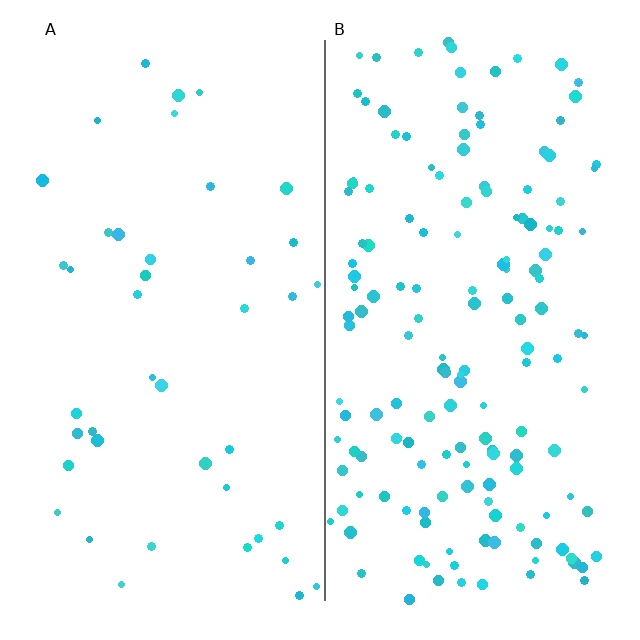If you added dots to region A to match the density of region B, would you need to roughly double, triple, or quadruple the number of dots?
Approximately quadruple.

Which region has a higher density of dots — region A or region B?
B (the right).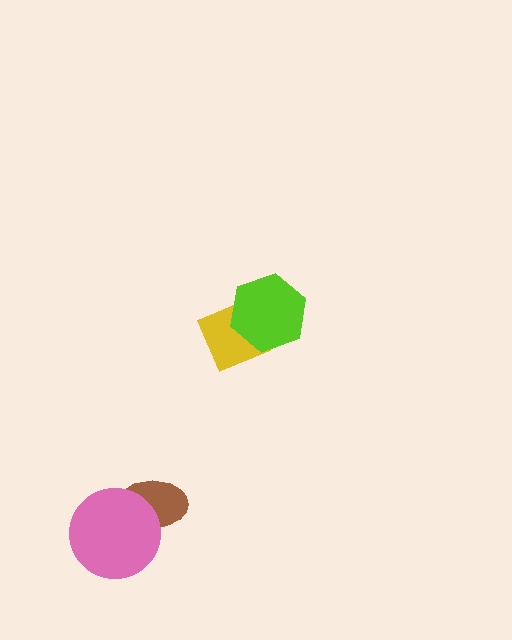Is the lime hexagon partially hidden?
No, no other shape covers it.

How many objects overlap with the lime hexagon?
1 object overlaps with the lime hexagon.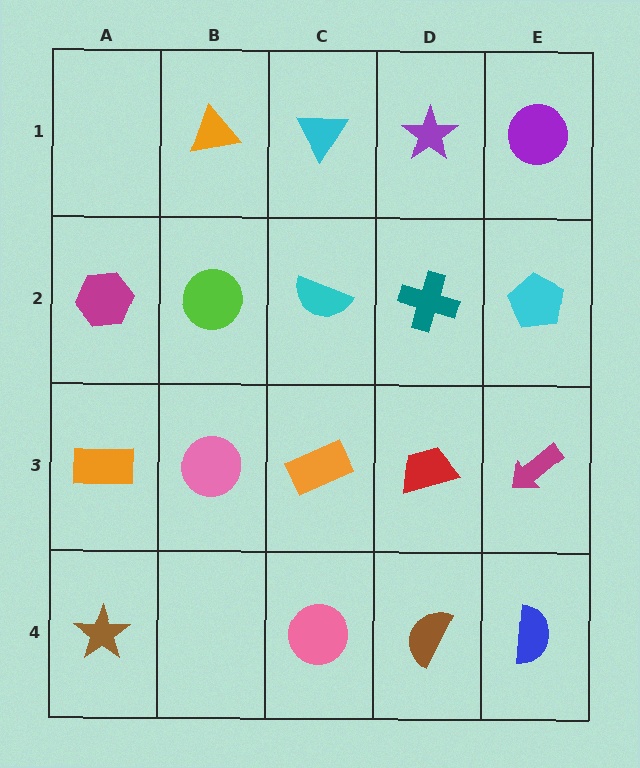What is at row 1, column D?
A purple star.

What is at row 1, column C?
A cyan triangle.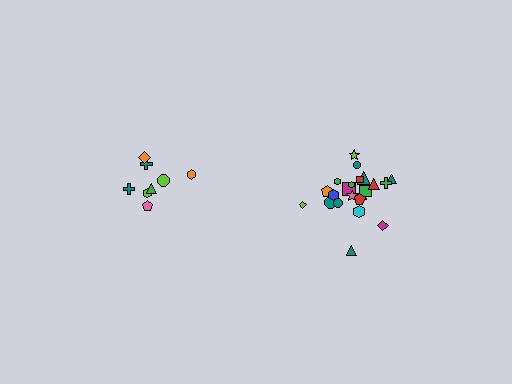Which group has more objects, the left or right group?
The right group.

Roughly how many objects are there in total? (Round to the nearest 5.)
Roughly 30 objects in total.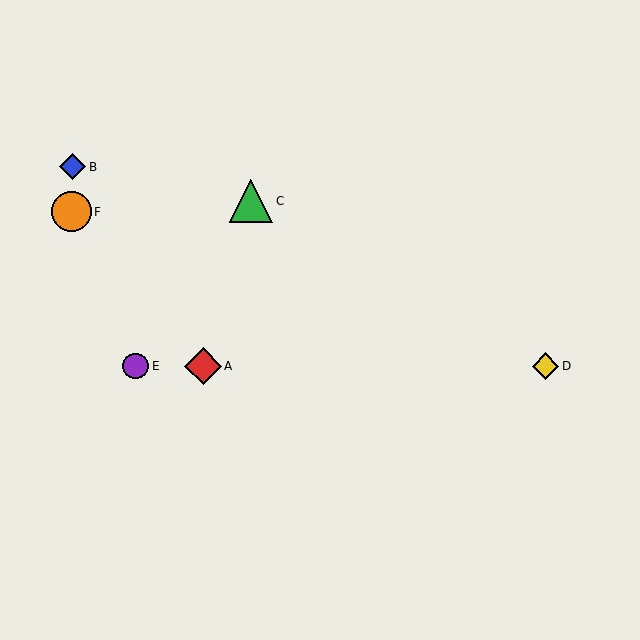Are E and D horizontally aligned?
Yes, both are at y≈366.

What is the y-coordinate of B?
Object B is at y≈167.